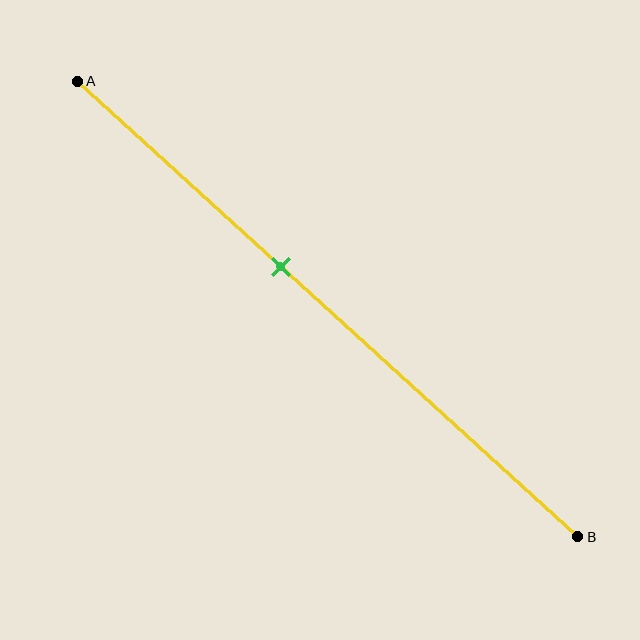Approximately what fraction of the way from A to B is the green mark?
The green mark is approximately 40% of the way from A to B.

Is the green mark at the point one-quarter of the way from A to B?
No, the mark is at about 40% from A, not at the 25% one-quarter point.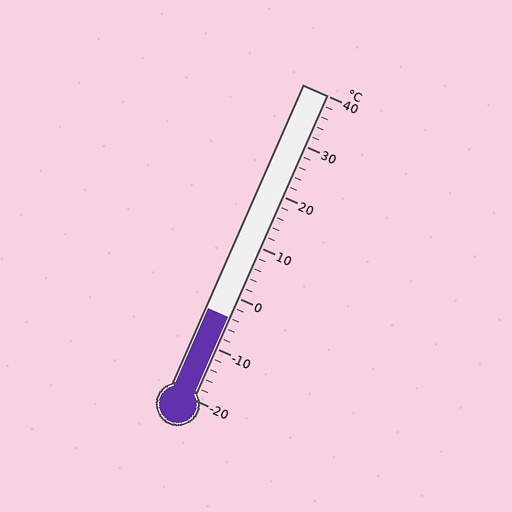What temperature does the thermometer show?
The thermometer shows approximately -4°C.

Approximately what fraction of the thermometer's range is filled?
The thermometer is filled to approximately 25% of its range.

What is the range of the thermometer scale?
The thermometer scale ranges from -20°C to 40°C.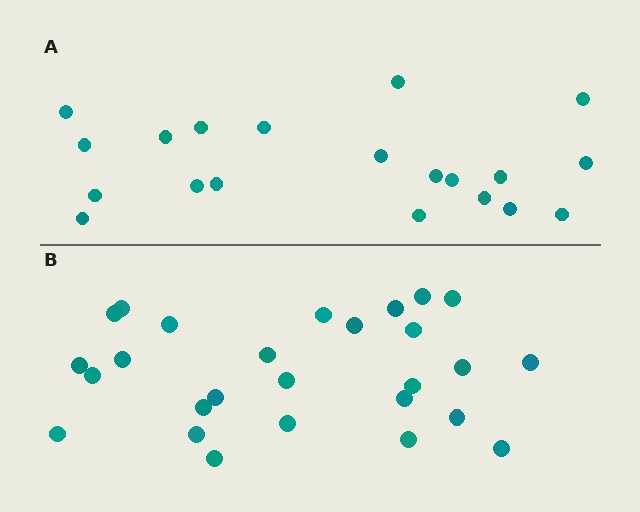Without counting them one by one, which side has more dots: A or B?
Region B (the bottom region) has more dots.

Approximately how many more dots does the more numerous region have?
Region B has roughly 8 or so more dots than region A.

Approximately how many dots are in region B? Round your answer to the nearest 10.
About 30 dots. (The exact count is 27, which rounds to 30.)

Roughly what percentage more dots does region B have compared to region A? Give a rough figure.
About 35% more.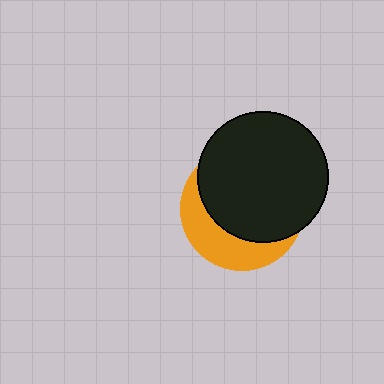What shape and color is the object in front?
The object in front is a black circle.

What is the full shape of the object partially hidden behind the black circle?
The partially hidden object is an orange circle.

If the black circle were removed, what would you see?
You would see the complete orange circle.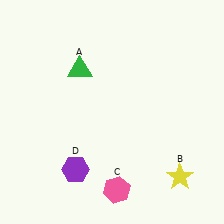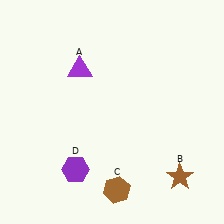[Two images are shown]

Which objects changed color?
A changed from green to purple. B changed from yellow to brown. C changed from pink to brown.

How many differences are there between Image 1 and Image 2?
There are 3 differences between the two images.